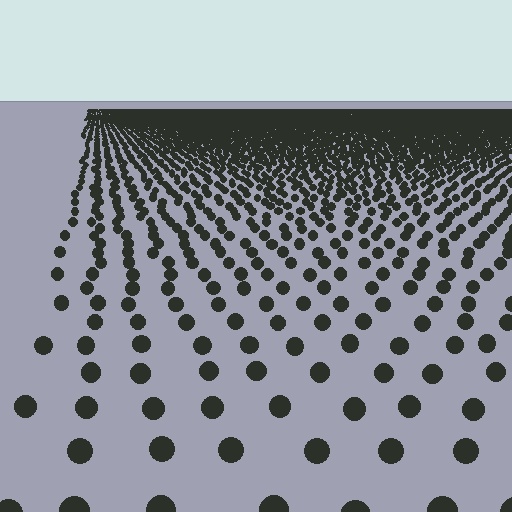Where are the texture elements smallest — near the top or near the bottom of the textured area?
Near the top.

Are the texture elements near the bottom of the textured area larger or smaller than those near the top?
Larger. Near the bottom, elements are closer to the viewer and appear at a bigger on-screen size.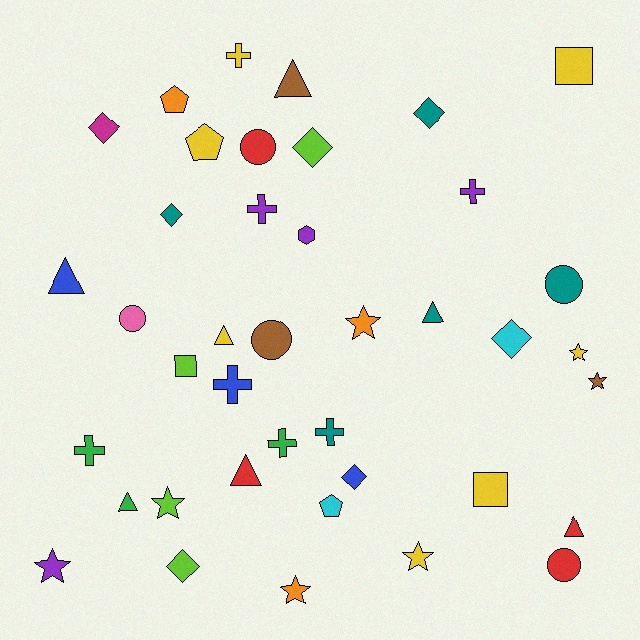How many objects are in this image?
There are 40 objects.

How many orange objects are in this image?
There are 3 orange objects.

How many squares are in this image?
There are 3 squares.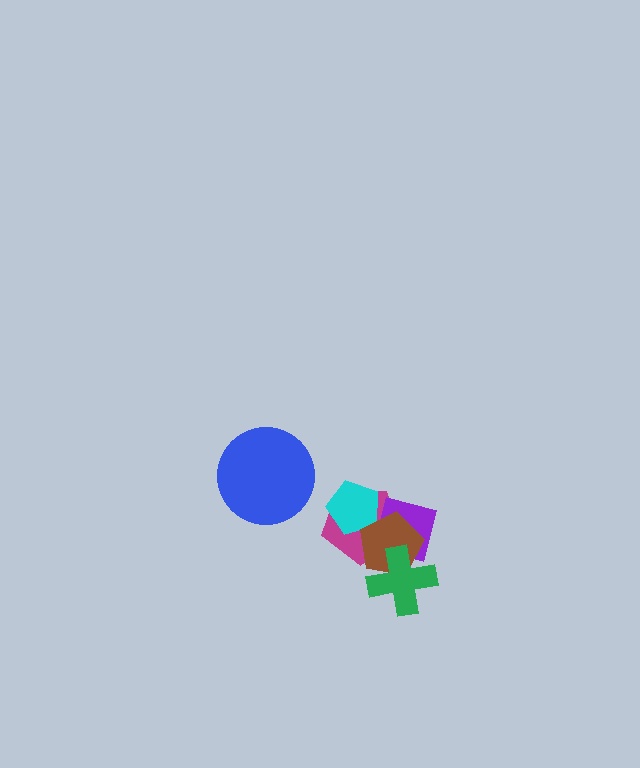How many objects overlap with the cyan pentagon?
3 objects overlap with the cyan pentagon.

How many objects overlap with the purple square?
4 objects overlap with the purple square.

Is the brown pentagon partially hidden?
Yes, it is partially covered by another shape.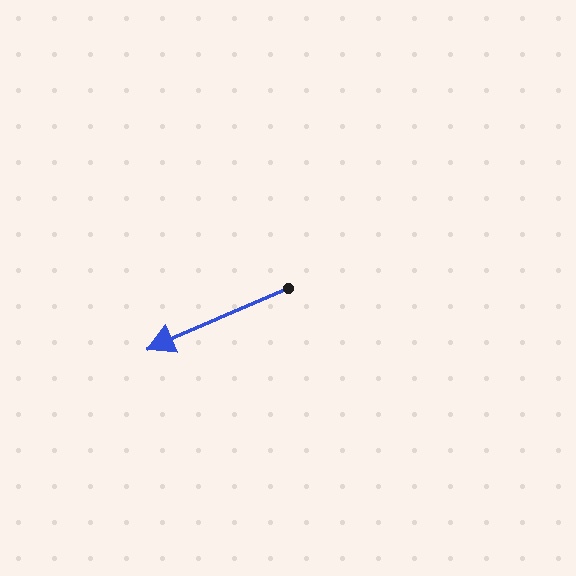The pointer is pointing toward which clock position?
Roughly 8 o'clock.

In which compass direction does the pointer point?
Southwest.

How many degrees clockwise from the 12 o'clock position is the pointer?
Approximately 247 degrees.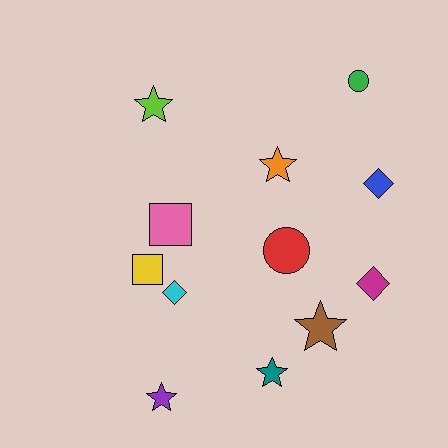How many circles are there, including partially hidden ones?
There are 2 circles.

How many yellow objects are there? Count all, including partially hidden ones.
There is 1 yellow object.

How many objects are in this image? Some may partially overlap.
There are 12 objects.